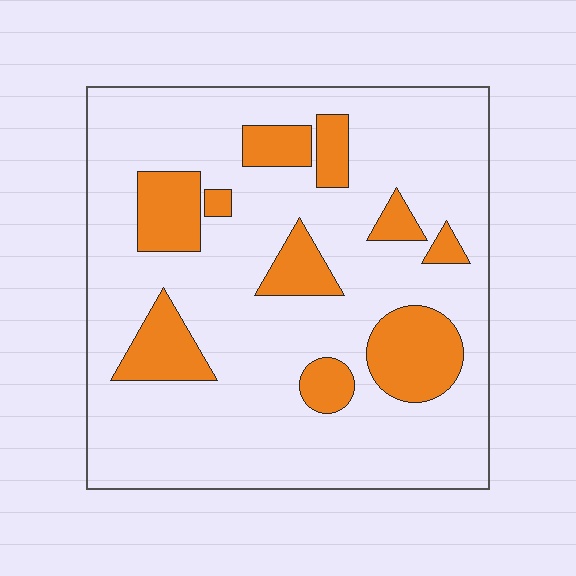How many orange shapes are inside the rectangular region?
10.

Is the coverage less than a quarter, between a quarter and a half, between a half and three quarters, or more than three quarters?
Less than a quarter.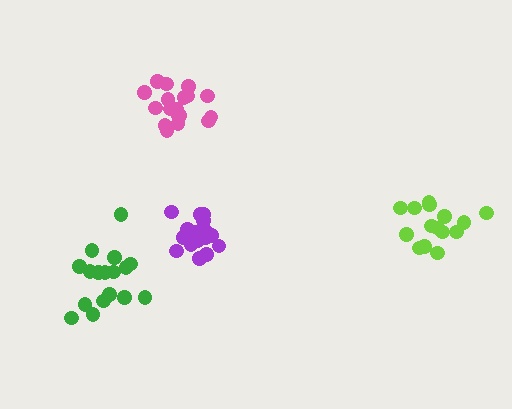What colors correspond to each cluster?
The clusters are colored: pink, lime, green, purple.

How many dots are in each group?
Group 1: 18 dots, Group 2: 15 dots, Group 3: 17 dots, Group 4: 19 dots (69 total).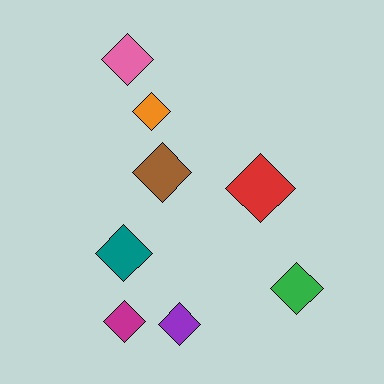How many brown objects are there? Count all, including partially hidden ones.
There is 1 brown object.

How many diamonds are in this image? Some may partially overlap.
There are 8 diamonds.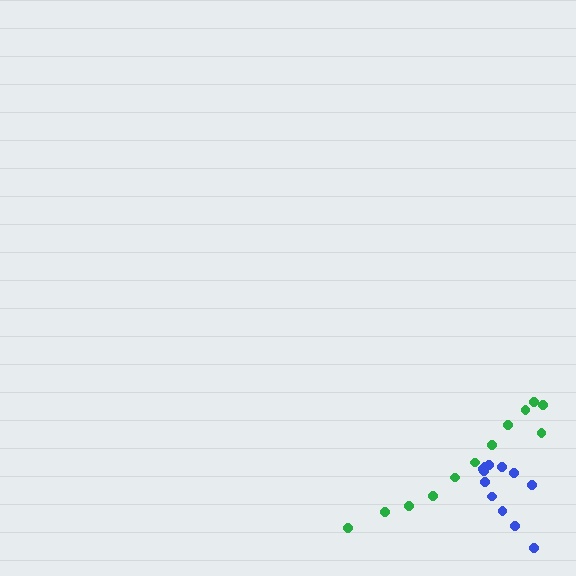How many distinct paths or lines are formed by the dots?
There are 2 distinct paths.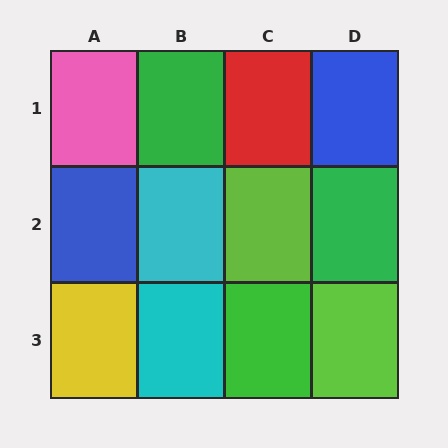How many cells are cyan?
2 cells are cyan.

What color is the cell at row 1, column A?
Pink.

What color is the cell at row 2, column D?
Green.